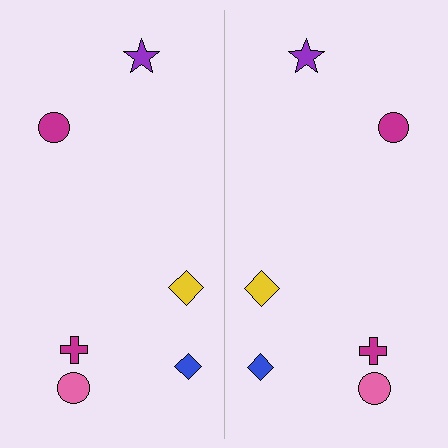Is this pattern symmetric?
Yes, this pattern has bilateral (reflection) symmetry.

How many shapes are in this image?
There are 12 shapes in this image.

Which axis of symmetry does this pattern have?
The pattern has a vertical axis of symmetry running through the center of the image.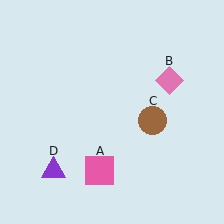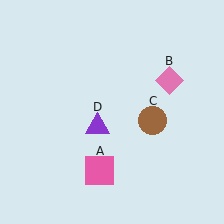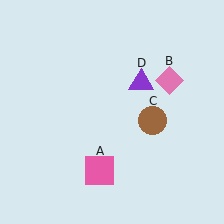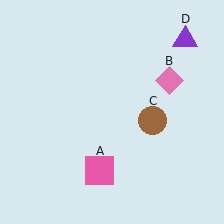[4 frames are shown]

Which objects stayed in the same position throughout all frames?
Pink square (object A) and pink diamond (object B) and brown circle (object C) remained stationary.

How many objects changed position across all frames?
1 object changed position: purple triangle (object D).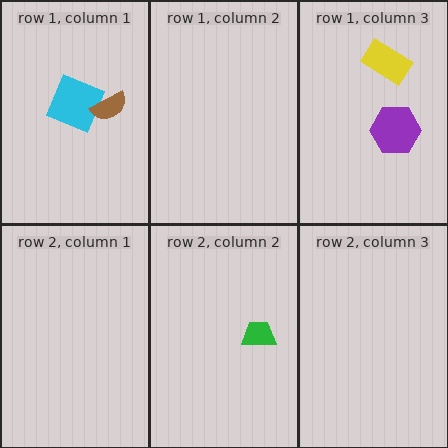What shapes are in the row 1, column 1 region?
The cyan square, the brown semicircle.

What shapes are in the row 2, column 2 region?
The green trapezoid.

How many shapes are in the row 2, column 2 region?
1.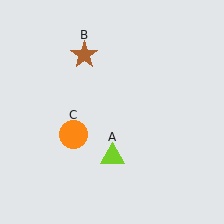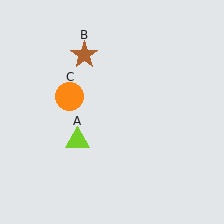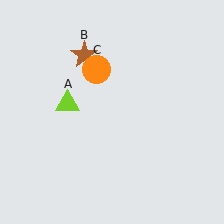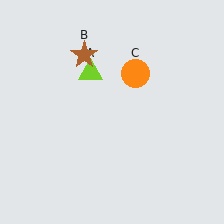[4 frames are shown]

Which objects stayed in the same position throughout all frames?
Brown star (object B) remained stationary.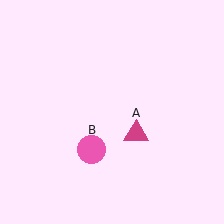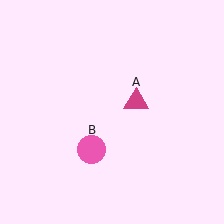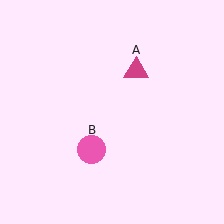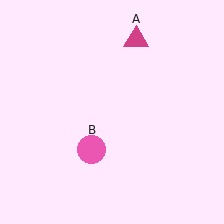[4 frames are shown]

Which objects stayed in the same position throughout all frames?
Pink circle (object B) remained stationary.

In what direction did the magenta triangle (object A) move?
The magenta triangle (object A) moved up.